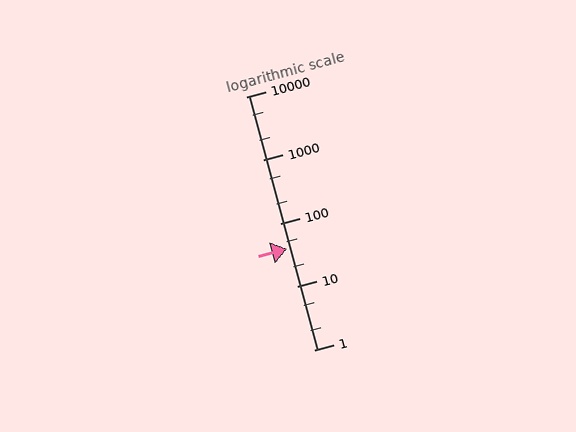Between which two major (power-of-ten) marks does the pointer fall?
The pointer is between 10 and 100.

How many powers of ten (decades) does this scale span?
The scale spans 4 decades, from 1 to 10000.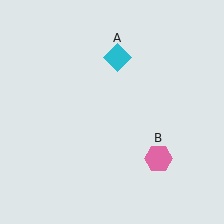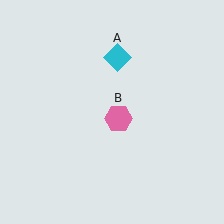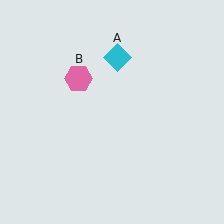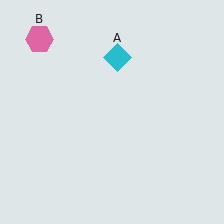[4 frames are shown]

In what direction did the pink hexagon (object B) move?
The pink hexagon (object B) moved up and to the left.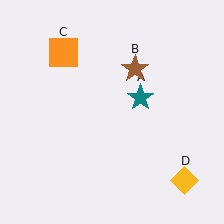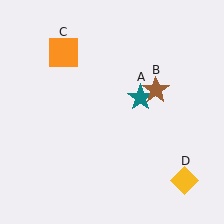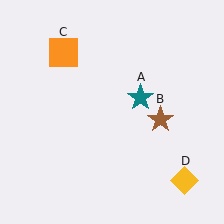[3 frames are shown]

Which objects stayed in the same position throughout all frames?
Teal star (object A) and orange square (object C) and yellow diamond (object D) remained stationary.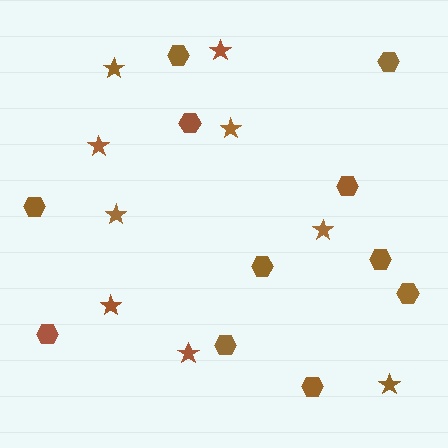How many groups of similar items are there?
There are 2 groups: one group of stars (9) and one group of hexagons (11).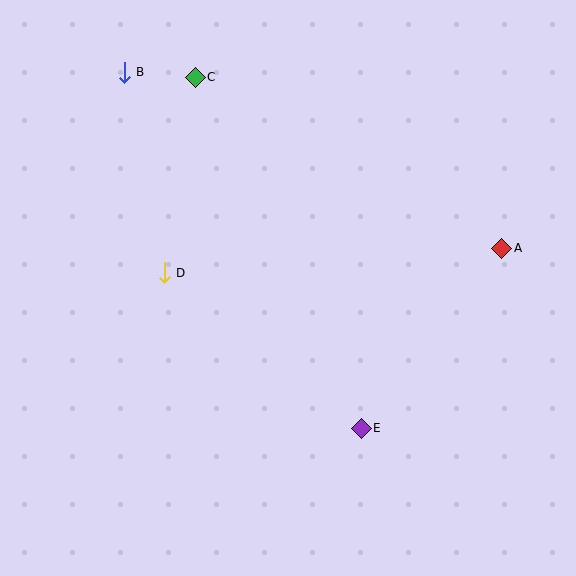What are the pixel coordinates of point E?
Point E is at (361, 428).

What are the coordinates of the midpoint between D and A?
The midpoint between D and A is at (333, 261).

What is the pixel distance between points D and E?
The distance between D and E is 251 pixels.